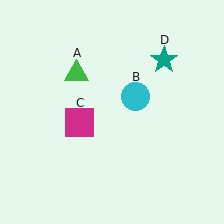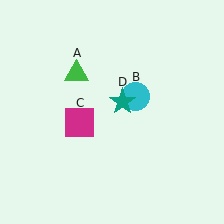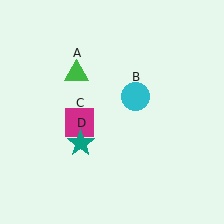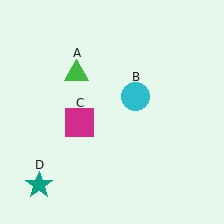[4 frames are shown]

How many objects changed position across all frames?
1 object changed position: teal star (object D).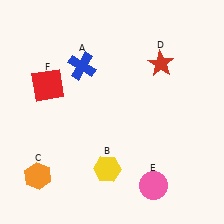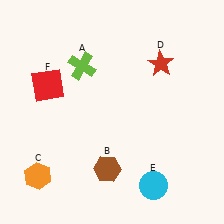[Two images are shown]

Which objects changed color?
A changed from blue to lime. B changed from yellow to brown. E changed from pink to cyan.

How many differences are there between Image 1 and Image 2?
There are 3 differences between the two images.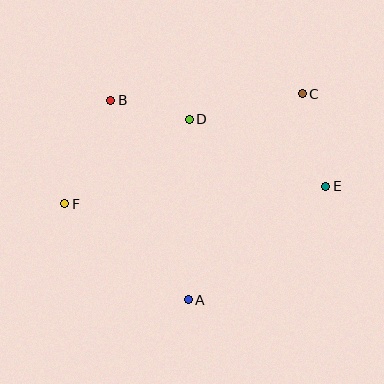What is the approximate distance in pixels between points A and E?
The distance between A and E is approximately 178 pixels.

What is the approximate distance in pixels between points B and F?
The distance between B and F is approximately 113 pixels.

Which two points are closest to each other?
Points B and D are closest to each other.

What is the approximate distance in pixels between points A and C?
The distance between A and C is approximately 235 pixels.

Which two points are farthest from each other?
Points C and F are farthest from each other.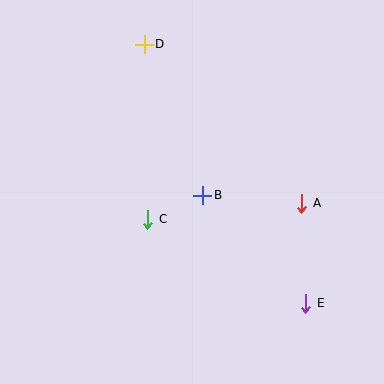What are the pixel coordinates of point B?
Point B is at (203, 195).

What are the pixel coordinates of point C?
Point C is at (148, 219).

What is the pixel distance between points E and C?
The distance between E and C is 179 pixels.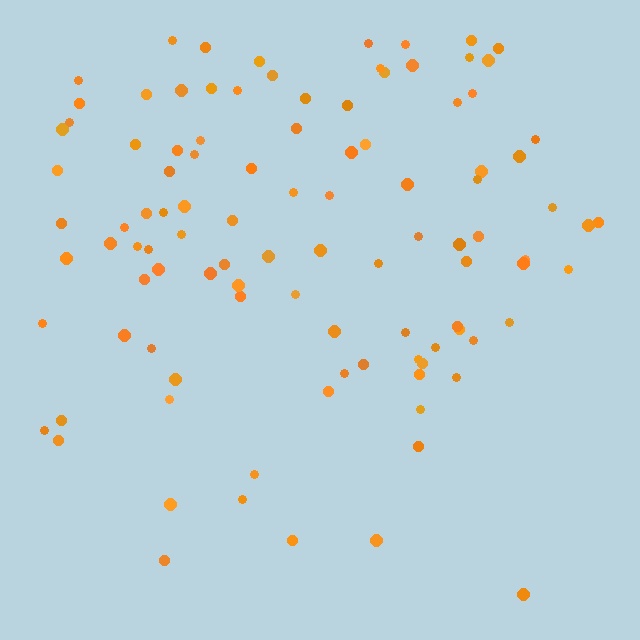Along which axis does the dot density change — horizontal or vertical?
Vertical.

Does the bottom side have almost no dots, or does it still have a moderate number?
Still a moderate number, just noticeably fewer than the top.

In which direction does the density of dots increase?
From bottom to top, with the top side densest.